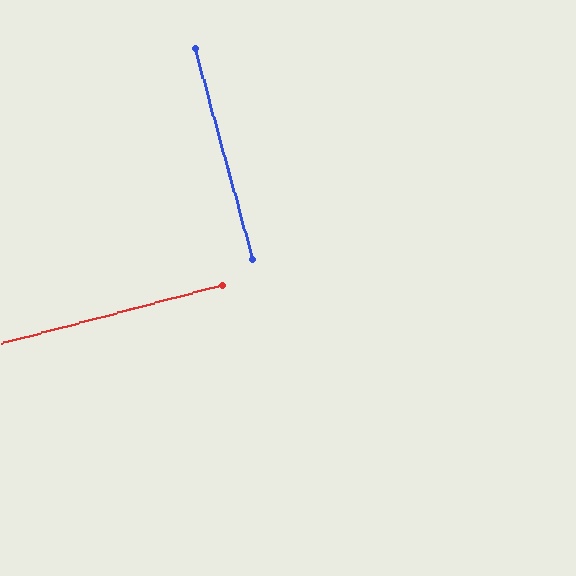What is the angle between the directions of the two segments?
Approximately 90 degrees.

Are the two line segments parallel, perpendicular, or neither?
Perpendicular — they meet at approximately 90°.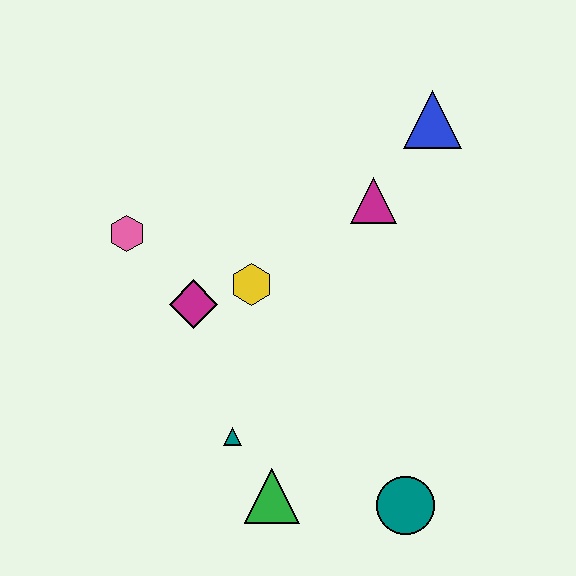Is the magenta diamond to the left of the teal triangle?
Yes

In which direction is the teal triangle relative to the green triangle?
The teal triangle is above the green triangle.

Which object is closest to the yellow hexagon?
The magenta diamond is closest to the yellow hexagon.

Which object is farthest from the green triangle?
The blue triangle is farthest from the green triangle.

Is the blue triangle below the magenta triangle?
No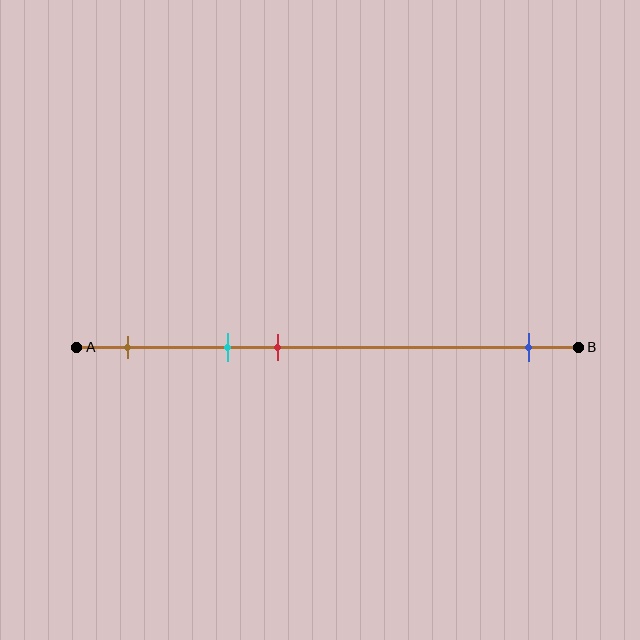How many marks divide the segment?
There are 4 marks dividing the segment.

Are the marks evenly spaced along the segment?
No, the marks are not evenly spaced.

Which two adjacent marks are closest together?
The cyan and red marks are the closest adjacent pair.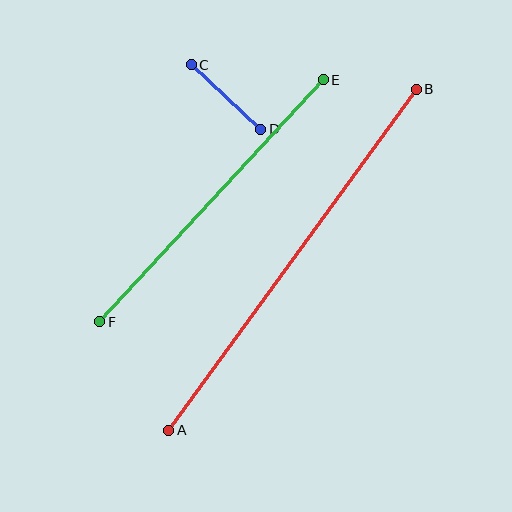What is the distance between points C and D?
The distance is approximately 94 pixels.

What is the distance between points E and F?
The distance is approximately 330 pixels.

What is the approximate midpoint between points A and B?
The midpoint is at approximately (293, 260) pixels.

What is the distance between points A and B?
The distance is approximately 421 pixels.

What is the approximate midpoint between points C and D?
The midpoint is at approximately (226, 97) pixels.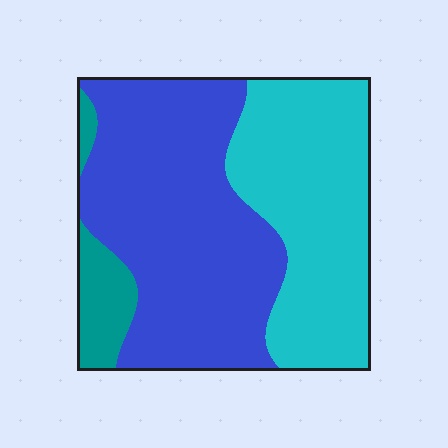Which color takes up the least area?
Teal, at roughly 10%.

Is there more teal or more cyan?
Cyan.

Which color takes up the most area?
Blue, at roughly 50%.